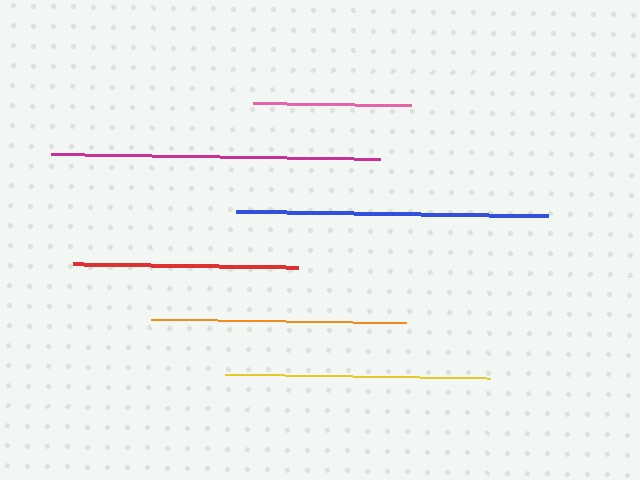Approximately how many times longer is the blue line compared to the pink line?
The blue line is approximately 2.0 times the length of the pink line.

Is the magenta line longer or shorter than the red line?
The magenta line is longer than the red line.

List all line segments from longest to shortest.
From longest to shortest: magenta, blue, yellow, orange, red, pink.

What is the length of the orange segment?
The orange segment is approximately 255 pixels long.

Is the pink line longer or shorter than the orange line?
The orange line is longer than the pink line.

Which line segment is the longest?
The magenta line is the longest at approximately 329 pixels.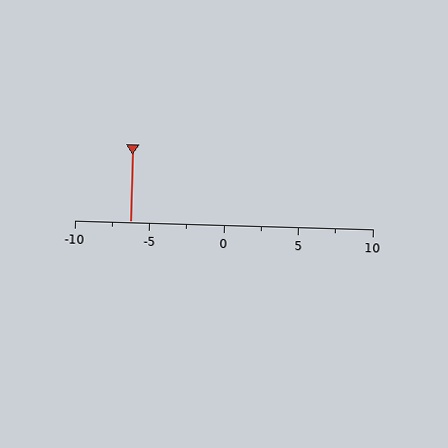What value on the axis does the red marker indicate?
The marker indicates approximately -6.2.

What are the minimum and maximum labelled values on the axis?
The axis runs from -10 to 10.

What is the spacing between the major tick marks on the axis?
The major ticks are spaced 5 apart.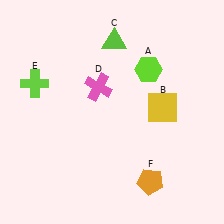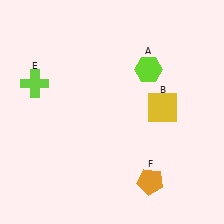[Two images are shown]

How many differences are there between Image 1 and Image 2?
There are 2 differences between the two images.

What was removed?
The pink cross (D), the lime triangle (C) were removed in Image 2.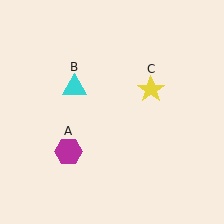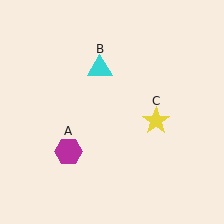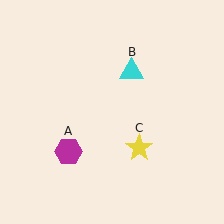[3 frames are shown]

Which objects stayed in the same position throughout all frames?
Magenta hexagon (object A) remained stationary.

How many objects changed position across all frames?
2 objects changed position: cyan triangle (object B), yellow star (object C).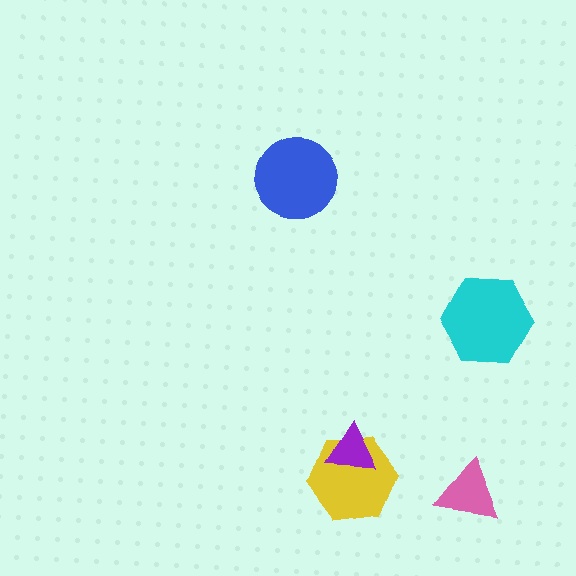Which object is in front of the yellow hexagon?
The purple triangle is in front of the yellow hexagon.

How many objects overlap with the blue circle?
0 objects overlap with the blue circle.